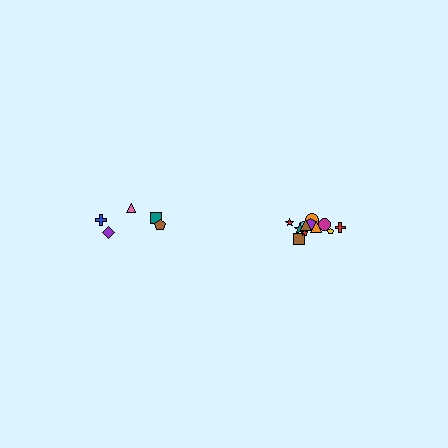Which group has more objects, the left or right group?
The right group.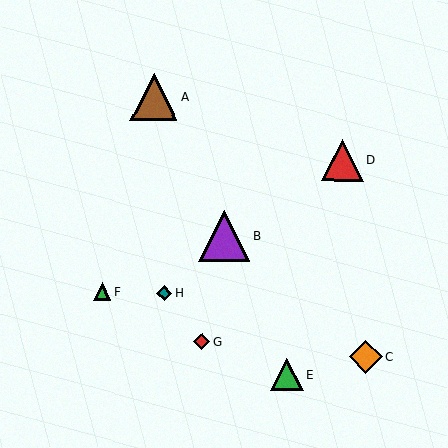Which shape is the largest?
The purple triangle (labeled B) is the largest.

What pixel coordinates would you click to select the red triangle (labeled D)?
Click at (342, 160) to select the red triangle D.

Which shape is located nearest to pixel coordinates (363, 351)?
The orange diamond (labeled C) at (366, 357) is nearest to that location.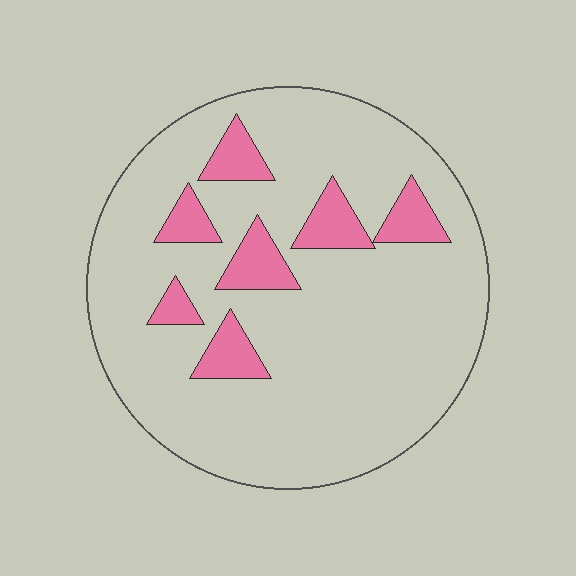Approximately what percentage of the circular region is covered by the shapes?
Approximately 15%.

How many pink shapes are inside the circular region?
7.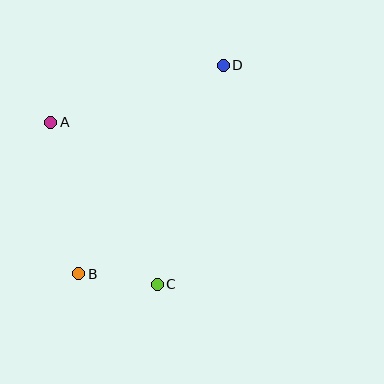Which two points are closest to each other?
Points B and C are closest to each other.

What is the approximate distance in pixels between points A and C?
The distance between A and C is approximately 194 pixels.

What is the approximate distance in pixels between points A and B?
The distance between A and B is approximately 154 pixels.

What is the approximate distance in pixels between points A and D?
The distance between A and D is approximately 181 pixels.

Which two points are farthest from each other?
Points B and D are farthest from each other.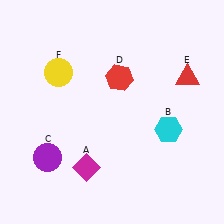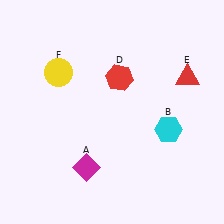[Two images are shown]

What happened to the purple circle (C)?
The purple circle (C) was removed in Image 2. It was in the bottom-left area of Image 1.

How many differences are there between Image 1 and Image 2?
There is 1 difference between the two images.